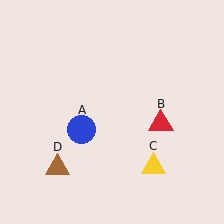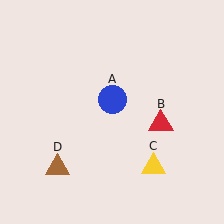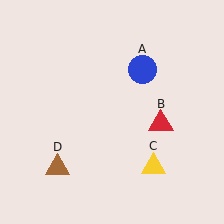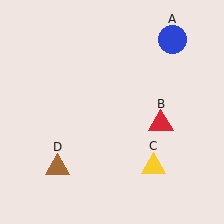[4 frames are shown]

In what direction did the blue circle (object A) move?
The blue circle (object A) moved up and to the right.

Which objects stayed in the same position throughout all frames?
Red triangle (object B) and yellow triangle (object C) and brown triangle (object D) remained stationary.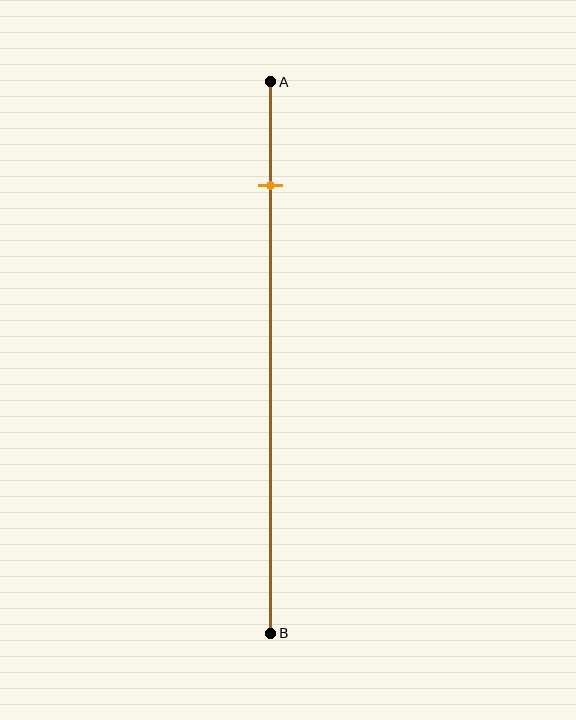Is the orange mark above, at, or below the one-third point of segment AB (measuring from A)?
The orange mark is above the one-third point of segment AB.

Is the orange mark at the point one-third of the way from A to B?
No, the mark is at about 20% from A, not at the 33% one-third point.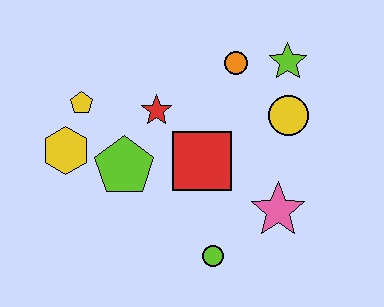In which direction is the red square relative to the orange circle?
The red square is below the orange circle.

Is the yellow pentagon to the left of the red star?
Yes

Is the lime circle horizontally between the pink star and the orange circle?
No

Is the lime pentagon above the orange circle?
No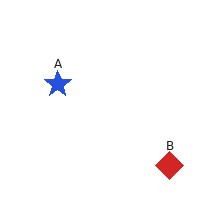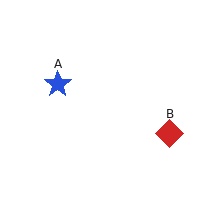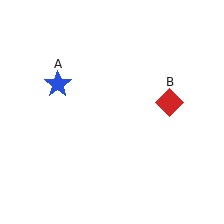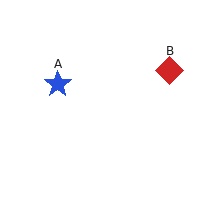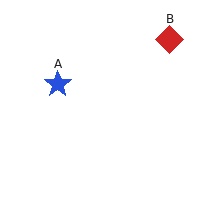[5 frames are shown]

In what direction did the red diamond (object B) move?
The red diamond (object B) moved up.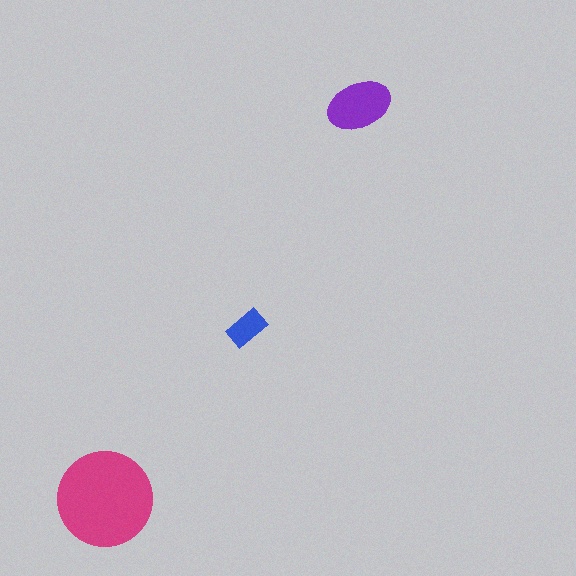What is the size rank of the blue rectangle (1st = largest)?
3rd.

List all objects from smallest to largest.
The blue rectangle, the purple ellipse, the magenta circle.